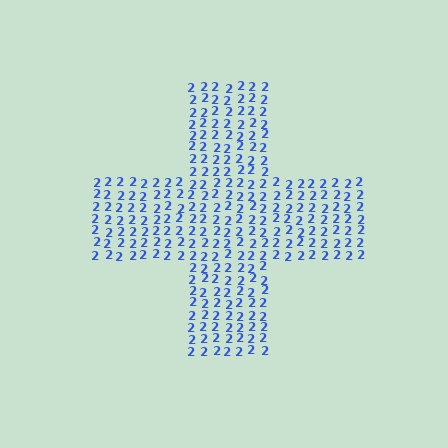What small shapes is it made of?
It is made of small digit 2's.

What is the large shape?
The large shape is a cross.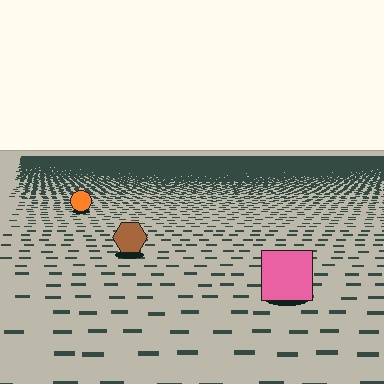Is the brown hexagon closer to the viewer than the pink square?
No. The pink square is closer — you can tell from the texture gradient: the ground texture is coarser near it.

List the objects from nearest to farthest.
From nearest to farthest: the pink square, the brown hexagon, the orange circle.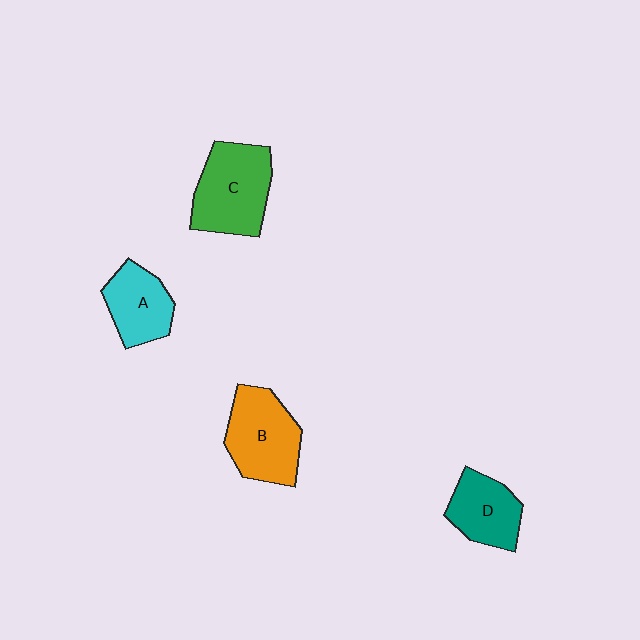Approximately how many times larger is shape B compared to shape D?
Approximately 1.4 times.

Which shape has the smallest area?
Shape A (cyan).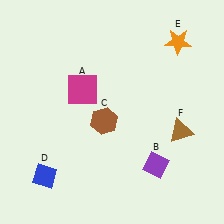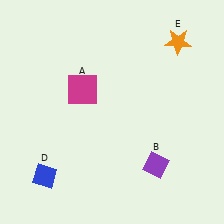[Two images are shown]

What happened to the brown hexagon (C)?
The brown hexagon (C) was removed in Image 2. It was in the bottom-left area of Image 1.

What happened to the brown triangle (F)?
The brown triangle (F) was removed in Image 2. It was in the bottom-right area of Image 1.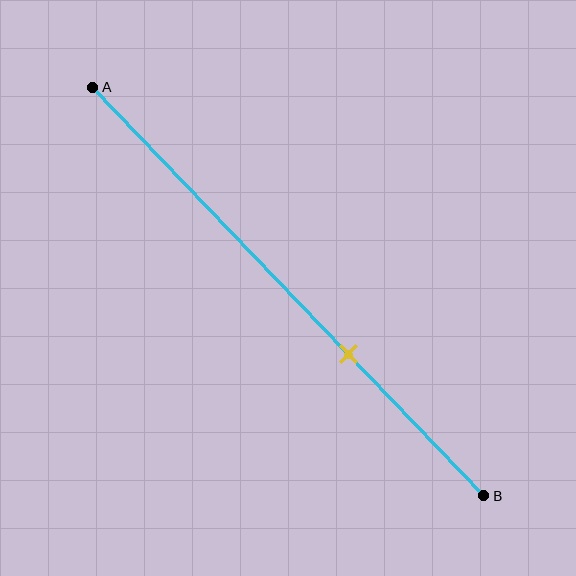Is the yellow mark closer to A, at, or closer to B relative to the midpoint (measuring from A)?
The yellow mark is closer to point B than the midpoint of segment AB.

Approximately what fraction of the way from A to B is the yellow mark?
The yellow mark is approximately 65% of the way from A to B.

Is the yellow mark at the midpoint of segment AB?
No, the mark is at about 65% from A, not at the 50% midpoint.